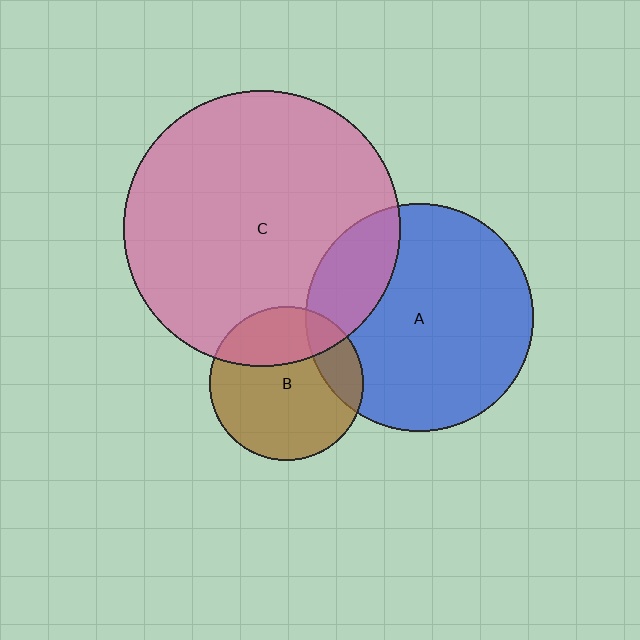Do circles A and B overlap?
Yes.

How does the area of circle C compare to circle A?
Approximately 1.5 times.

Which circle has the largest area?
Circle C (pink).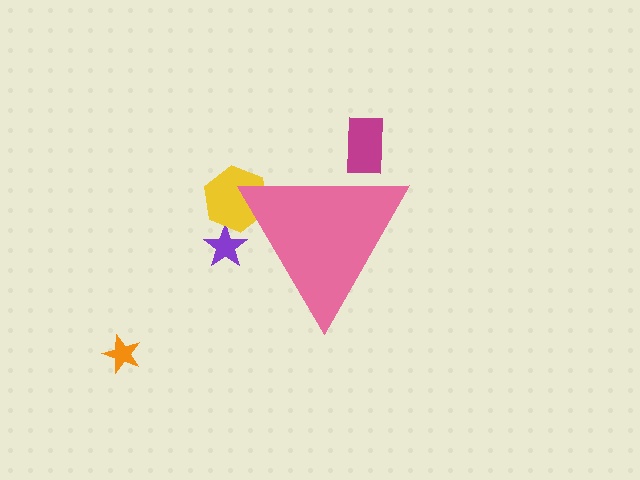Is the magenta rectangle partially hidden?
Yes, the magenta rectangle is partially hidden behind the pink triangle.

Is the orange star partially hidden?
No, the orange star is fully visible.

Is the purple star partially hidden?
Yes, the purple star is partially hidden behind the pink triangle.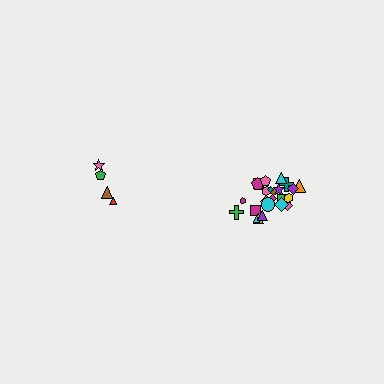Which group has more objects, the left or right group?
The right group.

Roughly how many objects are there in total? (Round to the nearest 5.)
Roughly 30 objects in total.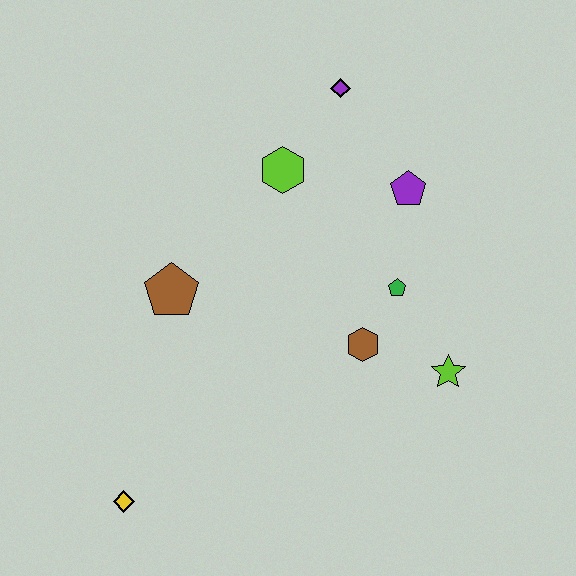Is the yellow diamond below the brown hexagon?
Yes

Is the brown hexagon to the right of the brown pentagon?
Yes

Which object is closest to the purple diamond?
The lime hexagon is closest to the purple diamond.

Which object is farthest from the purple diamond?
The yellow diamond is farthest from the purple diamond.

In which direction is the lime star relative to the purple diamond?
The lime star is below the purple diamond.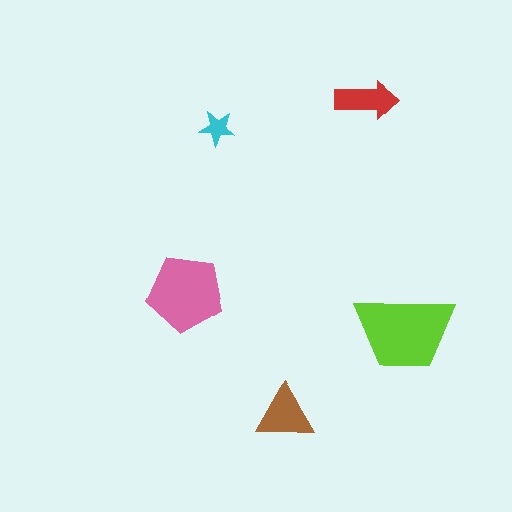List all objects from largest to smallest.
The lime trapezoid, the pink pentagon, the brown triangle, the red arrow, the cyan star.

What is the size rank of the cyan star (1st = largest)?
5th.